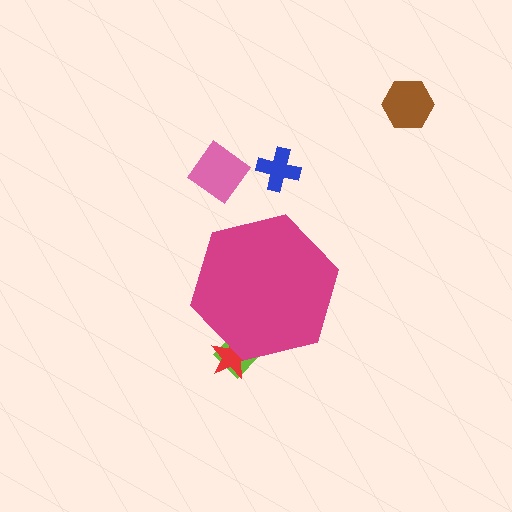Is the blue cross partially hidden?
No, the blue cross is fully visible.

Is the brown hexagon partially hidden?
No, the brown hexagon is fully visible.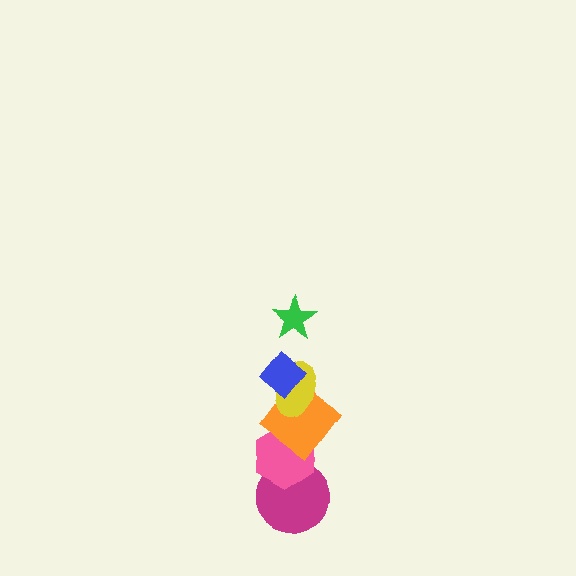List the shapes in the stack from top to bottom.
From top to bottom: the green star, the blue diamond, the yellow ellipse, the orange diamond, the pink hexagon, the magenta circle.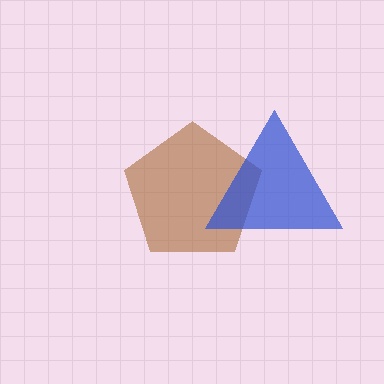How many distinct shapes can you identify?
There are 2 distinct shapes: a brown pentagon, a blue triangle.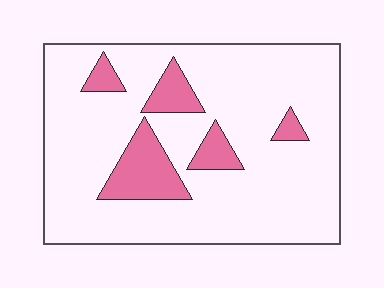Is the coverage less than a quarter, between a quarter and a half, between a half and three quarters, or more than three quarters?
Less than a quarter.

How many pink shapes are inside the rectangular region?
5.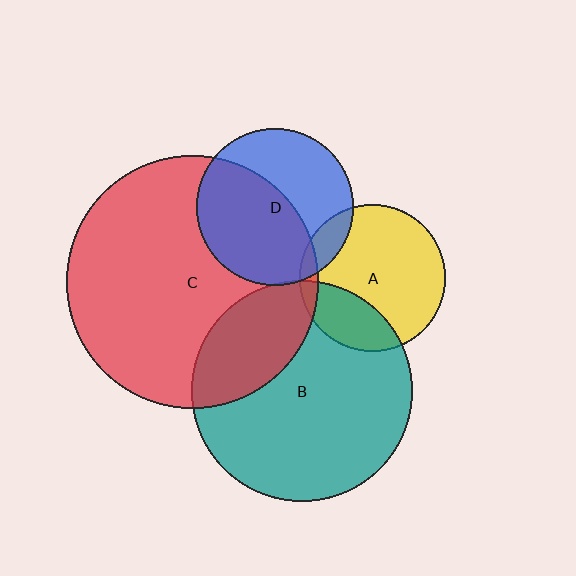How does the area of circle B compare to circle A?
Approximately 2.3 times.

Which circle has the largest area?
Circle C (red).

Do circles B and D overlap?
Yes.